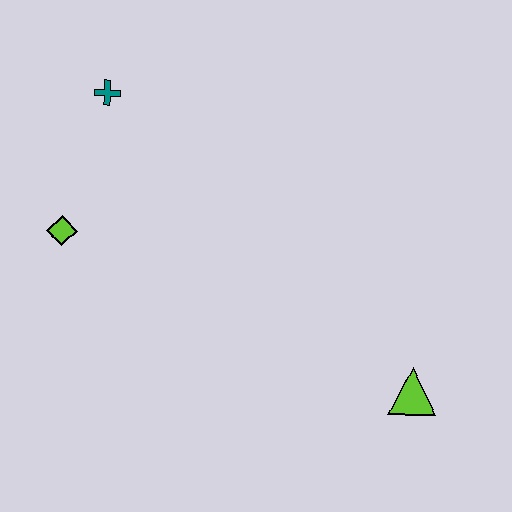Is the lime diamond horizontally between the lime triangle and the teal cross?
No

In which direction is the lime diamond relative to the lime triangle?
The lime diamond is to the left of the lime triangle.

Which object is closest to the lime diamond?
The teal cross is closest to the lime diamond.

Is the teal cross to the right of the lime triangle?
No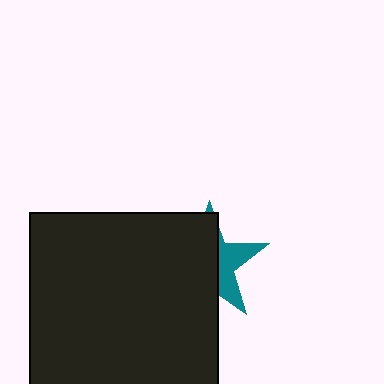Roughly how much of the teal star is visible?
A small part of it is visible (roughly 35%).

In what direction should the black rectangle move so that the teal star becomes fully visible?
The black rectangle should move left. That is the shortest direction to clear the overlap and leave the teal star fully visible.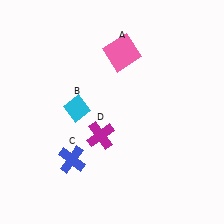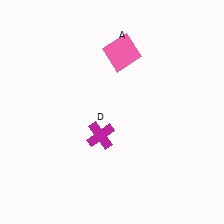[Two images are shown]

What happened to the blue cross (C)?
The blue cross (C) was removed in Image 2. It was in the bottom-left area of Image 1.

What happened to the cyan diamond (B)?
The cyan diamond (B) was removed in Image 2. It was in the top-left area of Image 1.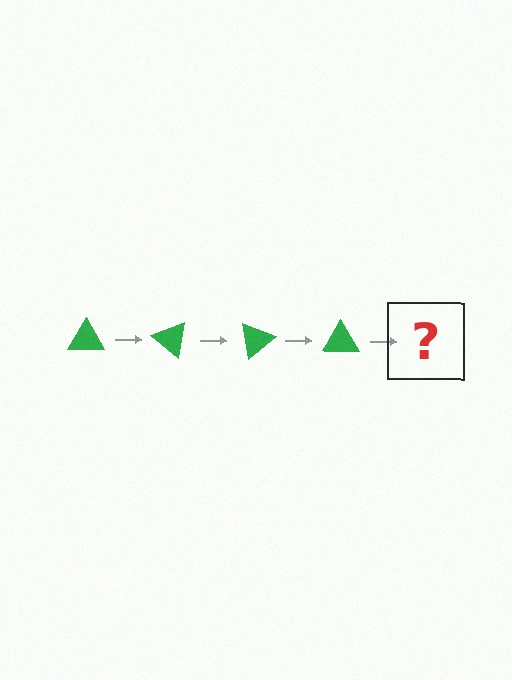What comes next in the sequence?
The next element should be a green triangle rotated 160 degrees.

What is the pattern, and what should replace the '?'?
The pattern is that the triangle rotates 40 degrees each step. The '?' should be a green triangle rotated 160 degrees.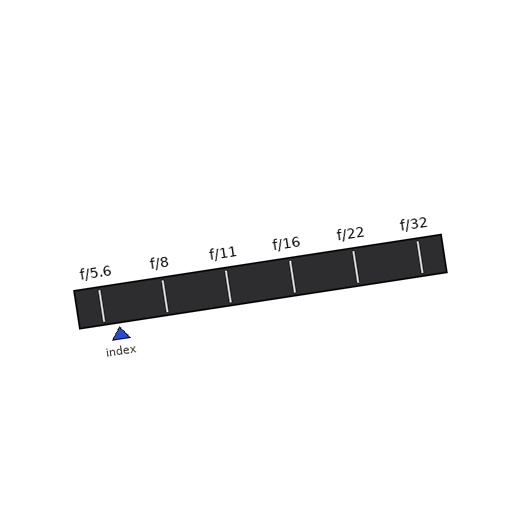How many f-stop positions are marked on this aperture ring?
There are 6 f-stop positions marked.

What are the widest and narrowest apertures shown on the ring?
The widest aperture shown is f/5.6 and the narrowest is f/32.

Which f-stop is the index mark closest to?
The index mark is closest to f/5.6.